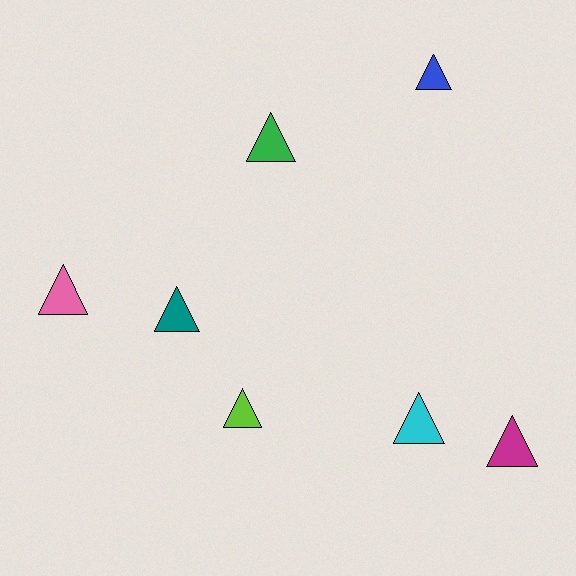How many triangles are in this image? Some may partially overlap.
There are 7 triangles.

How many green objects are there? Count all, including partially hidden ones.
There is 1 green object.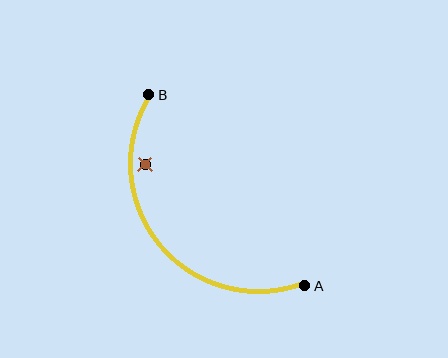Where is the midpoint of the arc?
The arc midpoint is the point on the curve farthest from the straight line joining A and B. It sits below and to the left of that line.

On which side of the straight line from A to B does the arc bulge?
The arc bulges below and to the left of the straight line connecting A and B.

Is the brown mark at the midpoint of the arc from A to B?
No — the brown mark does not lie on the arc at all. It sits slightly inside the curve.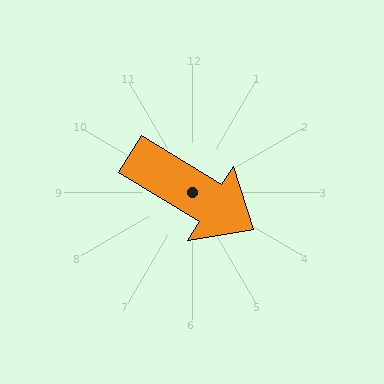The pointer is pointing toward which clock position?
Roughly 4 o'clock.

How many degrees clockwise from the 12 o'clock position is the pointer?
Approximately 122 degrees.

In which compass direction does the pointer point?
Southeast.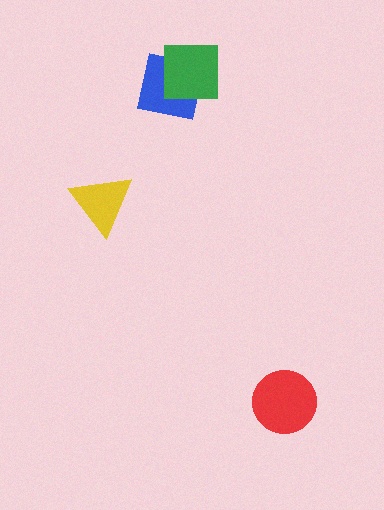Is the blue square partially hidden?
Yes, it is partially covered by another shape.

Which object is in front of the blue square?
The green square is in front of the blue square.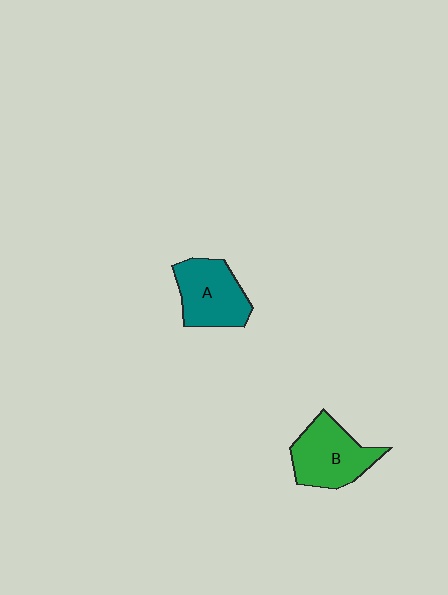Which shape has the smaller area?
Shape A (teal).